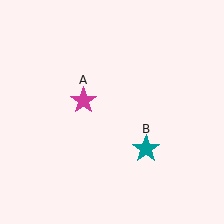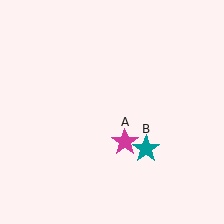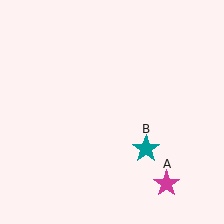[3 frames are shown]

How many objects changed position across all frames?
1 object changed position: magenta star (object A).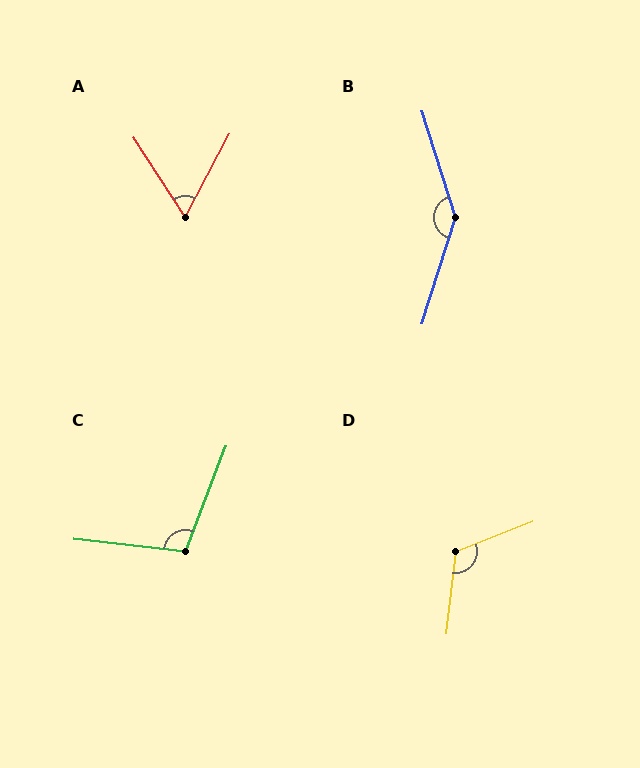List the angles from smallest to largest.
A (61°), C (105°), D (118°), B (145°).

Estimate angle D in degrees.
Approximately 118 degrees.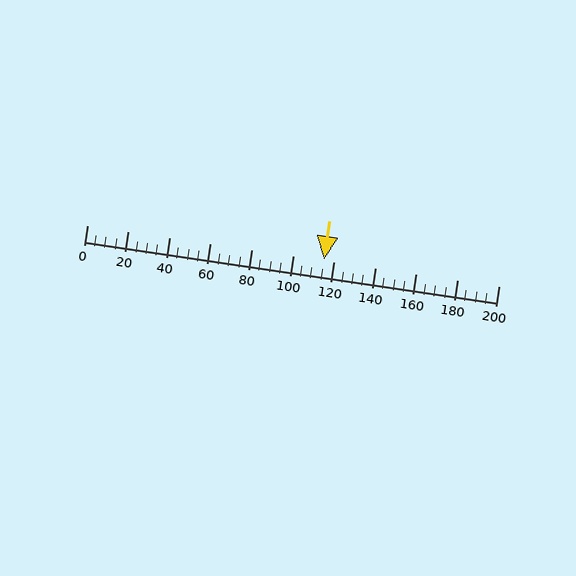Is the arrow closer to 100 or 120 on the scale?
The arrow is closer to 120.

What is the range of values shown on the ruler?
The ruler shows values from 0 to 200.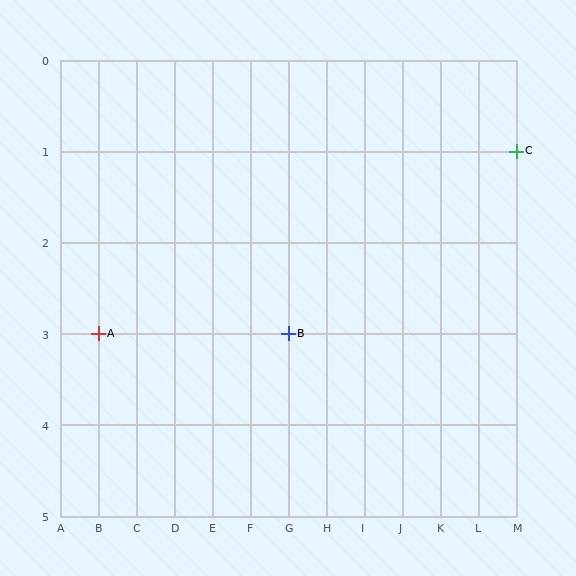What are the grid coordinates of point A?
Point A is at grid coordinates (B, 3).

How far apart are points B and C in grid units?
Points B and C are 6 columns and 2 rows apart (about 6.3 grid units diagonally).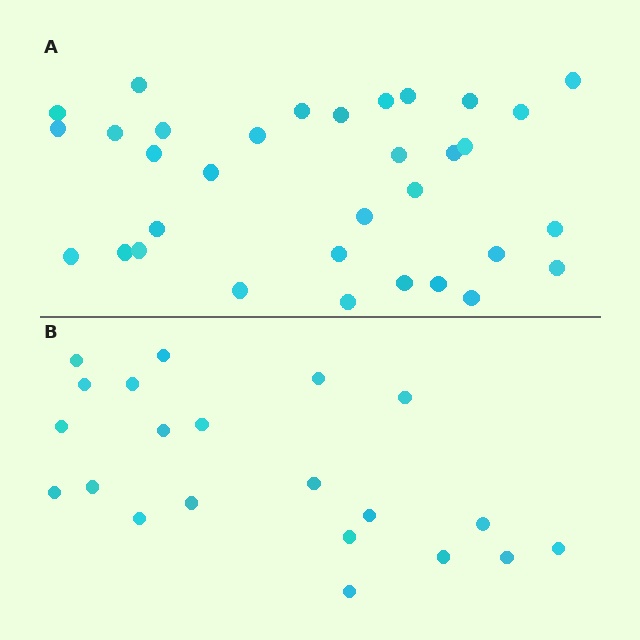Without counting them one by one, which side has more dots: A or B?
Region A (the top region) has more dots.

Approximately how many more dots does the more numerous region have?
Region A has roughly 12 or so more dots than region B.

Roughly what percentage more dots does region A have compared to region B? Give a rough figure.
About 55% more.